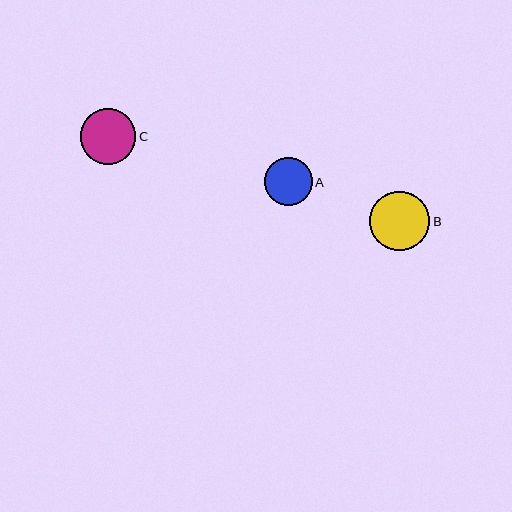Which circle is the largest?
Circle B is the largest with a size of approximately 60 pixels.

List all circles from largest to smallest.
From largest to smallest: B, C, A.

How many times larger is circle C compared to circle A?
Circle C is approximately 1.2 times the size of circle A.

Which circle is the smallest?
Circle A is the smallest with a size of approximately 48 pixels.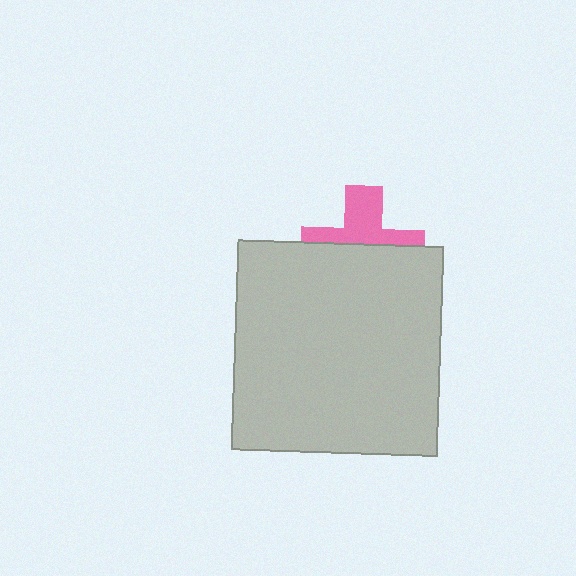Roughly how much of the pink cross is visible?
A small part of it is visible (roughly 45%).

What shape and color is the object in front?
The object in front is a light gray rectangle.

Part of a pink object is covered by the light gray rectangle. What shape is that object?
It is a cross.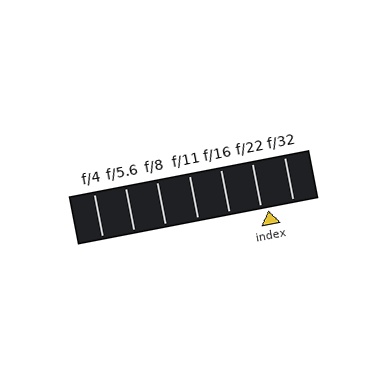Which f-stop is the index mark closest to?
The index mark is closest to f/22.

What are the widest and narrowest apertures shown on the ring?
The widest aperture shown is f/4 and the narrowest is f/32.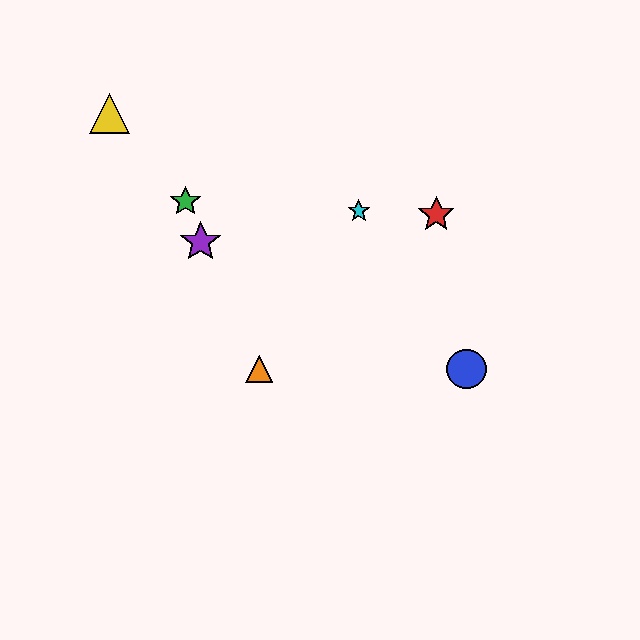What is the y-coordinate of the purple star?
The purple star is at y≈242.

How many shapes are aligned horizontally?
2 shapes (the blue circle, the orange triangle) are aligned horizontally.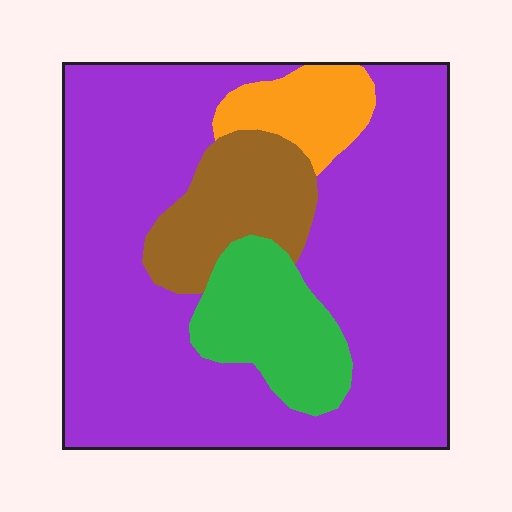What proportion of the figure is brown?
Brown takes up about one eighth (1/8) of the figure.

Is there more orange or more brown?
Brown.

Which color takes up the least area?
Orange, at roughly 5%.